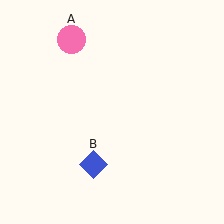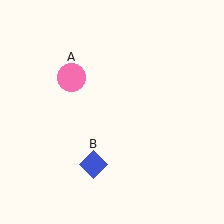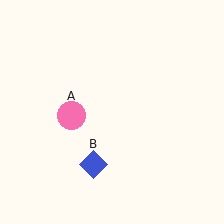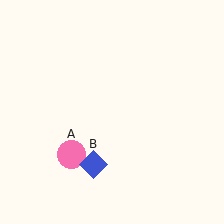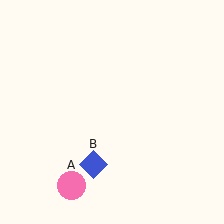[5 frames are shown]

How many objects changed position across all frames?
1 object changed position: pink circle (object A).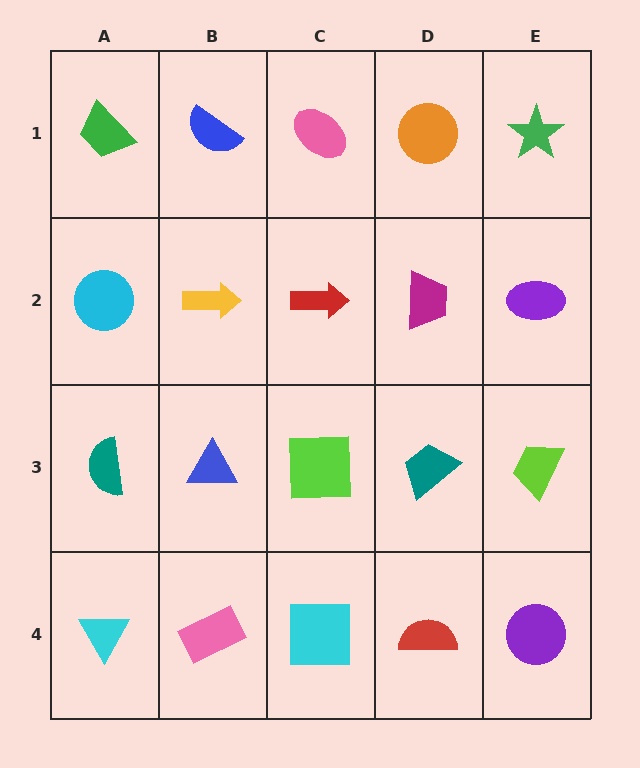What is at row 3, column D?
A teal trapezoid.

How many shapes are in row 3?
5 shapes.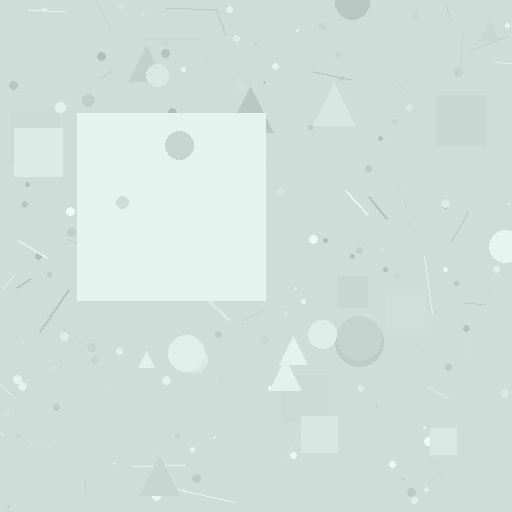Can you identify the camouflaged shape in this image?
The camouflaged shape is a square.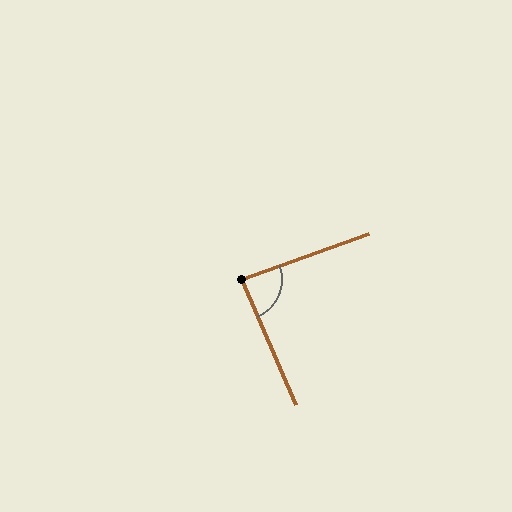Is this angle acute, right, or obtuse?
It is approximately a right angle.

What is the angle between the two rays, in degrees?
Approximately 87 degrees.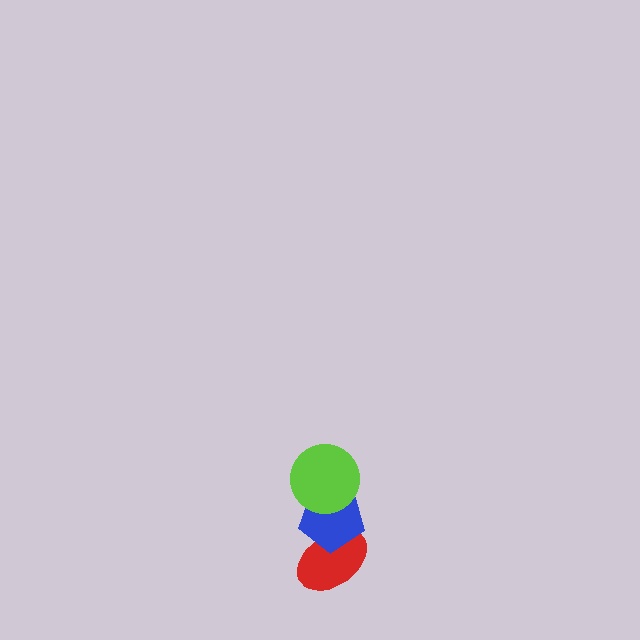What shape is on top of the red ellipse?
The blue pentagon is on top of the red ellipse.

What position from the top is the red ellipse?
The red ellipse is 3rd from the top.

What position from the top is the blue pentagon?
The blue pentagon is 2nd from the top.